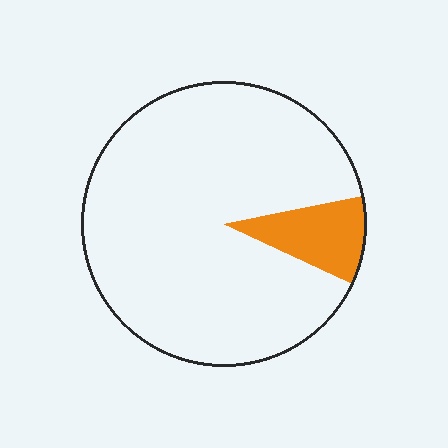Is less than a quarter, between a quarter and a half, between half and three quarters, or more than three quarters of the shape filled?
Less than a quarter.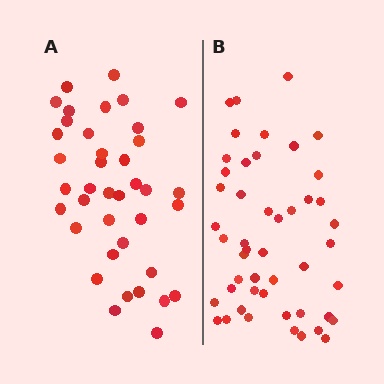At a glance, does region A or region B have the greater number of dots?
Region B (the right region) has more dots.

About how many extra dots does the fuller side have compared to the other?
Region B has roughly 8 or so more dots than region A.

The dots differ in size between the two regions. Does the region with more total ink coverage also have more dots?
No. Region A has more total ink coverage because its dots are larger, but region B actually contains more individual dots. Total area can be misleading — the number of items is what matters here.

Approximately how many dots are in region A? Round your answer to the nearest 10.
About 40 dots. (The exact count is 39, which rounds to 40.)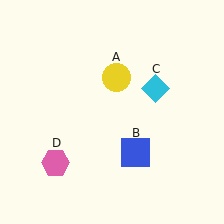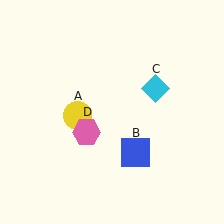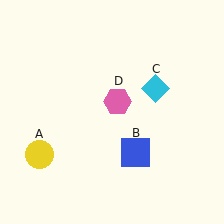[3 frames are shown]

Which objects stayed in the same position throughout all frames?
Blue square (object B) and cyan diamond (object C) remained stationary.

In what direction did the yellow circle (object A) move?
The yellow circle (object A) moved down and to the left.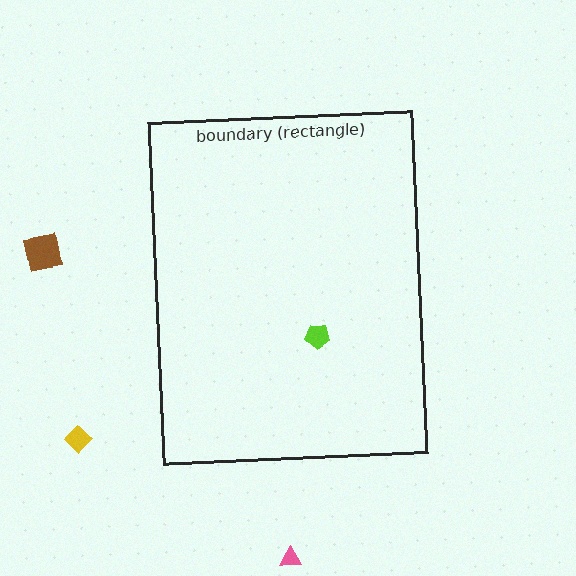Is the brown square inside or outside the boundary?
Outside.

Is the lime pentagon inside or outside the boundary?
Inside.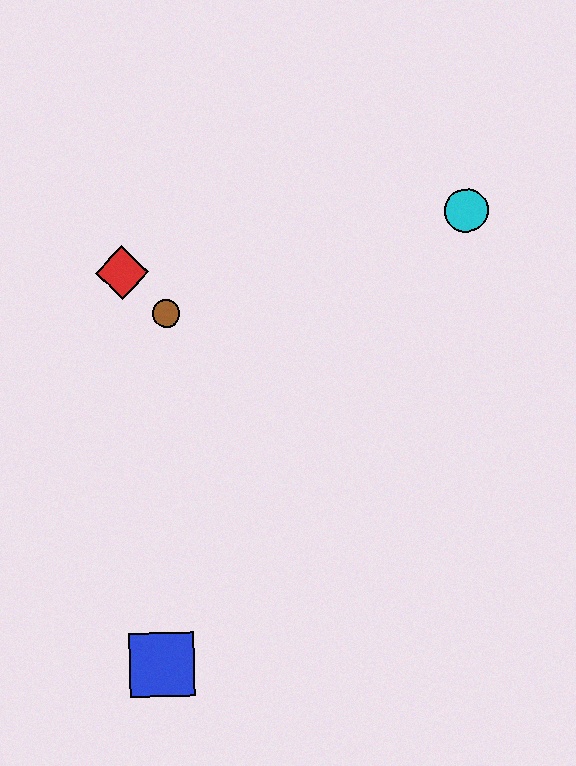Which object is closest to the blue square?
The brown circle is closest to the blue square.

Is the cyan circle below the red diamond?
No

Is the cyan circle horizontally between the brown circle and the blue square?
No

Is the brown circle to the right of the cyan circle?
No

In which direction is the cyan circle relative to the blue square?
The cyan circle is above the blue square.